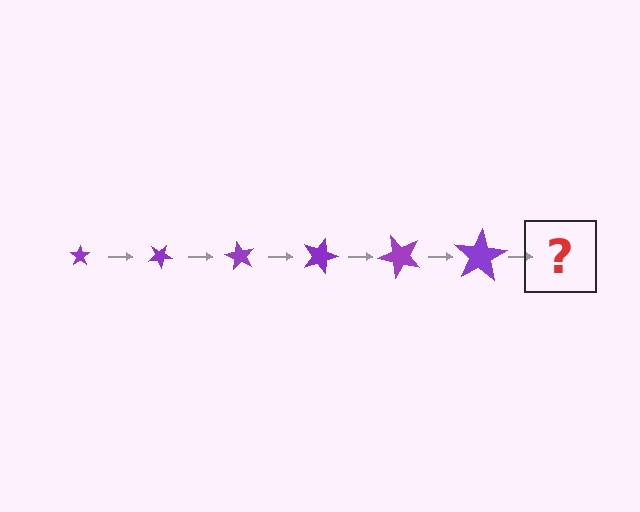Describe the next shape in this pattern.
It should be a star, larger than the previous one and rotated 180 degrees from the start.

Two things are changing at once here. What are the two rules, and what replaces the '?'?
The two rules are that the star grows larger each step and it rotates 30 degrees each step. The '?' should be a star, larger than the previous one and rotated 180 degrees from the start.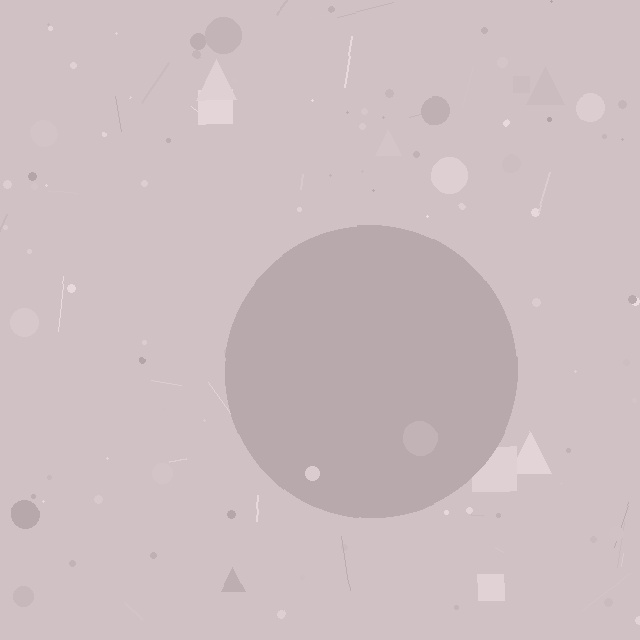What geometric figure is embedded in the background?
A circle is embedded in the background.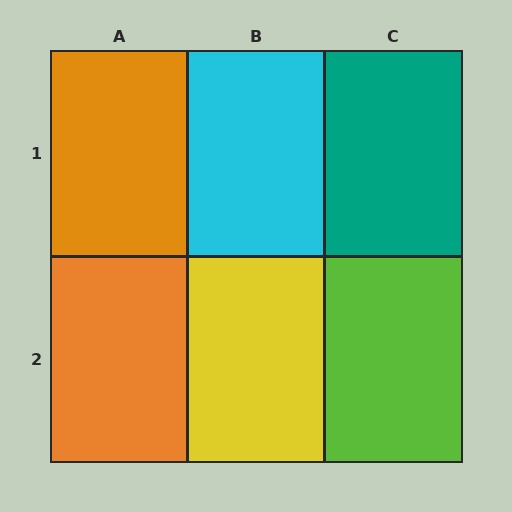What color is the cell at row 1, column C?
Teal.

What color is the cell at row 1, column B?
Cyan.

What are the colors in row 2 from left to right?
Orange, yellow, lime.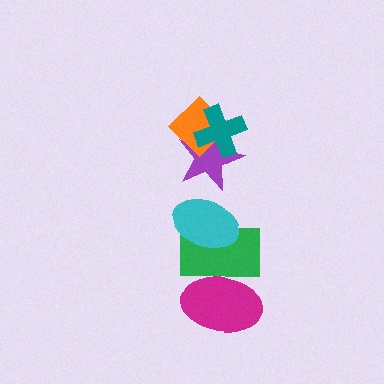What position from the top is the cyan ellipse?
The cyan ellipse is 4th from the top.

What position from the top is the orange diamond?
The orange diamond is 2nd from the top.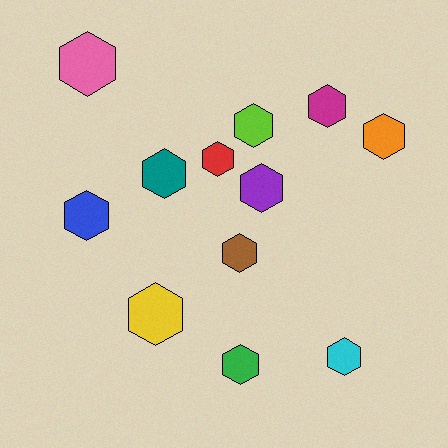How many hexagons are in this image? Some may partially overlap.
There are 12 hexagons.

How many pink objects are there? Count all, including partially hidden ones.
There is 1 pink object.